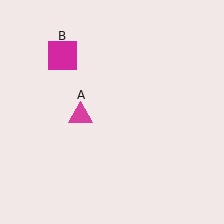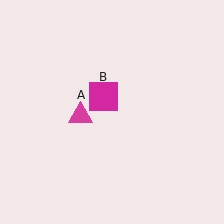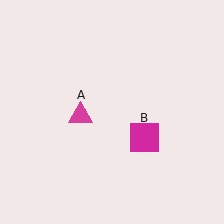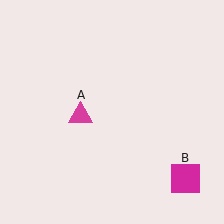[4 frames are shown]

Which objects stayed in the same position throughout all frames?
Magenta triangle (object A) remained stationary.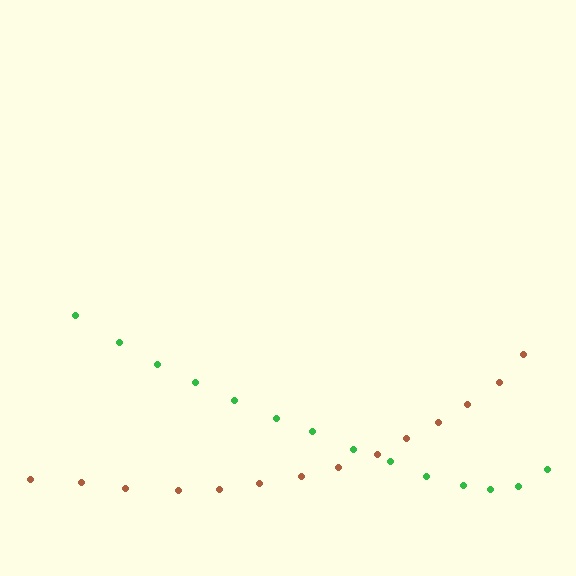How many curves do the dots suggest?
There are 2 distinct paths.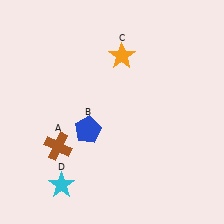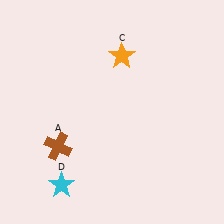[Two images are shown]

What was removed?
The blue pentagon (B) was removed in Image 2.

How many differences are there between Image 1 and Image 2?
There is 1 difference between the two images.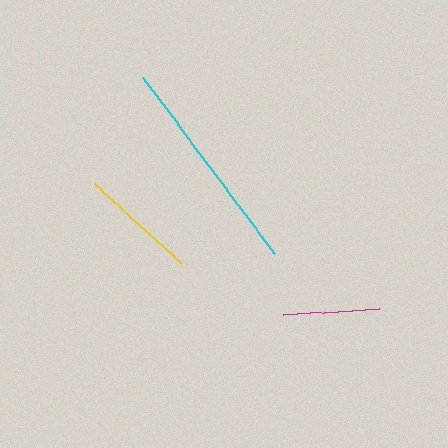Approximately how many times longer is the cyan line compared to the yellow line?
The cyan line is approximately 1.8 times the length of the yellow line.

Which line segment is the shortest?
The magenta line is the shortest at approximately 96 pixels.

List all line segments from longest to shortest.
From longest to shortest: cyan, yellow, magenta.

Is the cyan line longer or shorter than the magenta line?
The cyan line is longer than the magenta line.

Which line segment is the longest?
The cyan line is the longest at approximately 219 pixels.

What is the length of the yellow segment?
The yellow segment is approximately 119 pixels long.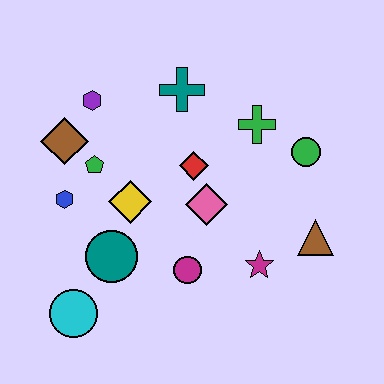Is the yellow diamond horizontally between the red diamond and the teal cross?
No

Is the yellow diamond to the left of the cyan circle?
No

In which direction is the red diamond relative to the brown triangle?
The red diamond is to the left of the brown triangle.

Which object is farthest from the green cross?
The cyan circle is farthest from the green cross.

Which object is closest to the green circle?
The green cross is closest to the green circle.